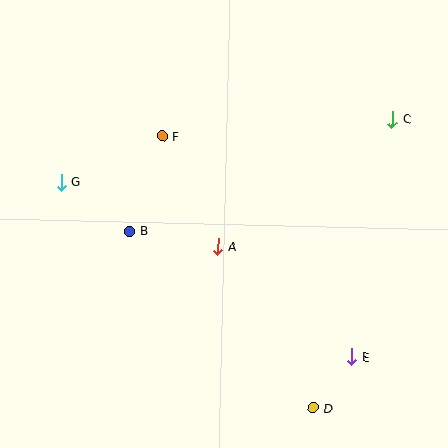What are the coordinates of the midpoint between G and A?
The midpoint between G and A is at (140, 215).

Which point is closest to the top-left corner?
Point G is closest to the top-left corner.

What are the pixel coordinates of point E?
Point E is at (351, 357).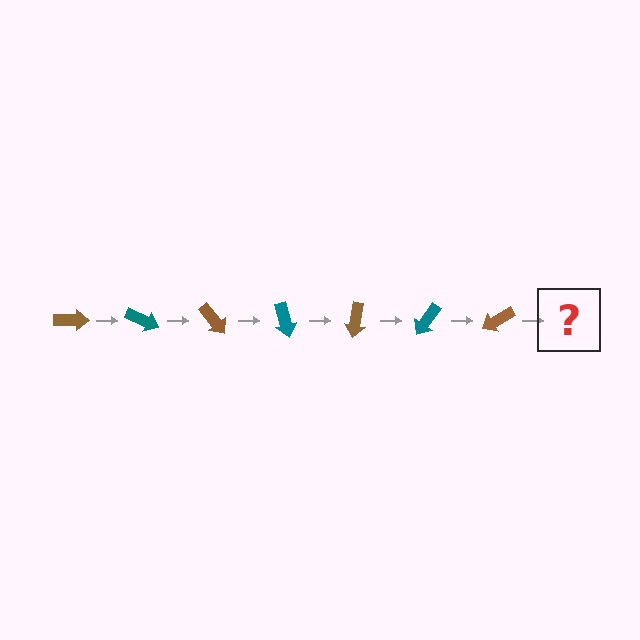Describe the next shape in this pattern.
It should be a teal arrow, rotated 175 degrees from the start.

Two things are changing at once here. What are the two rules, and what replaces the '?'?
The two rules are that it rotates 25 degrees each step and the color cycles through brown and teal. The '?' should be a teal arrow, rotated 175 degrees from the start.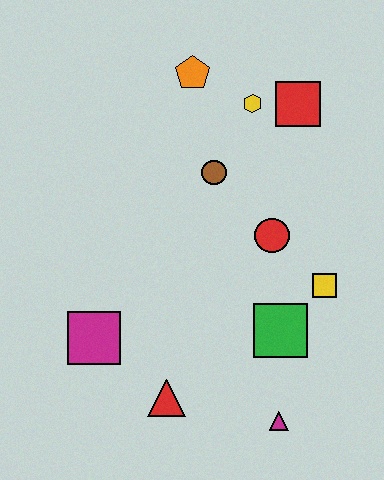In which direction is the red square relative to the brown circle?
The red square is to the right of the brown circle.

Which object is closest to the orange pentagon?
The yellow hexagon is closest to the orange pentagon.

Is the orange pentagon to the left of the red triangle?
No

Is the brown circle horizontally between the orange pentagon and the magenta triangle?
Yes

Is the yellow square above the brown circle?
No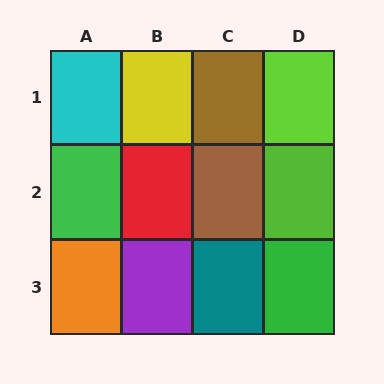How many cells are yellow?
1 cell is yellow.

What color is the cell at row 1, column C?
Brown.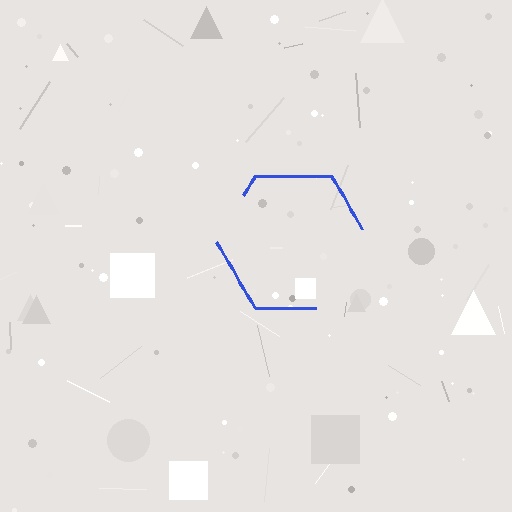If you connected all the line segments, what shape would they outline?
They would outline a hexagon.